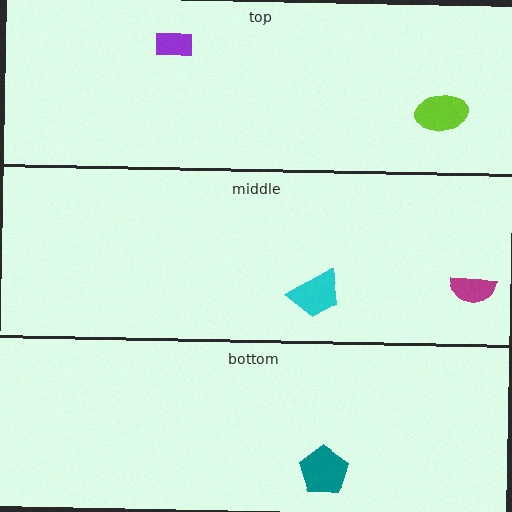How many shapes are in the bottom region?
1.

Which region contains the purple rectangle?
The top region.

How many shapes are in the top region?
2.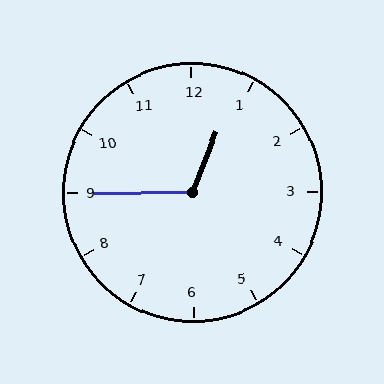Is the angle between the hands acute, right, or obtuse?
It is obtuse.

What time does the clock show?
12:45.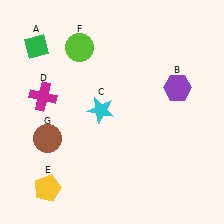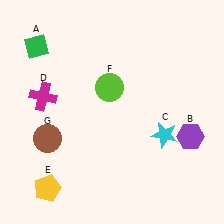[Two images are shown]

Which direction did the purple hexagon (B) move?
The purple hexagon (B) moved down.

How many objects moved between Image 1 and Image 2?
3 objects moved between the two images.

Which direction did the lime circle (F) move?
The lime circle (F) moved down.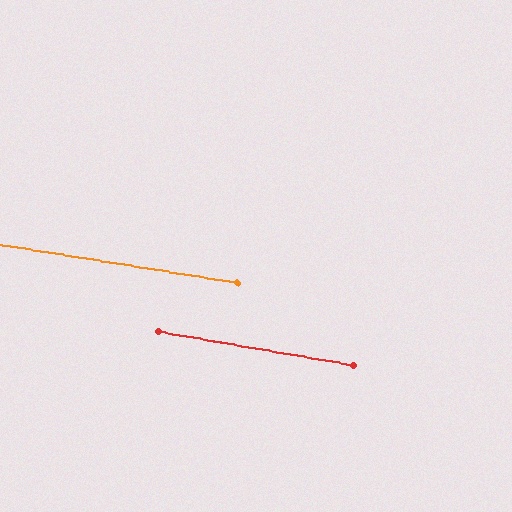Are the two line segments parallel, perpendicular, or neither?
Parallel — their directions differ by only 0.4°.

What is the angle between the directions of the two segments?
Approximately 0 degrees.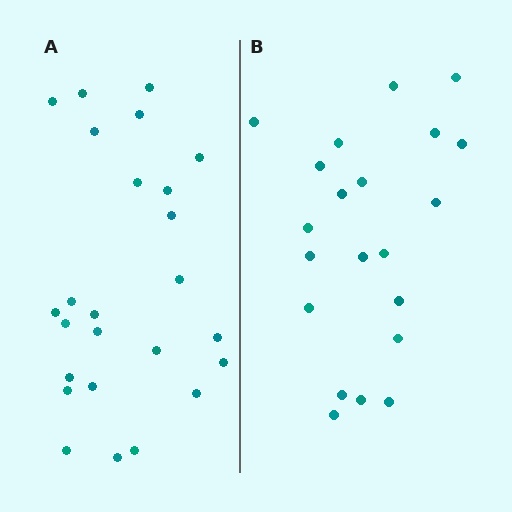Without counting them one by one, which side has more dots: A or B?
Region A (the left region) has more dots.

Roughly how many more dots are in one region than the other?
Region A has about 4 more dots than region B.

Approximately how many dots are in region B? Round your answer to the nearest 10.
About 20 dots. (The exact count is 21, which rounds to 20.)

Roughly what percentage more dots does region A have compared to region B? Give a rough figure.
About 20% more.